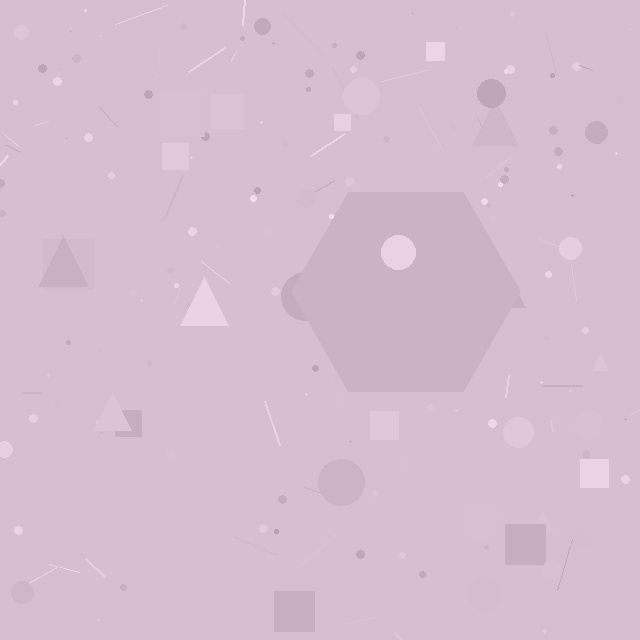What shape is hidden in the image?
A hexagon is hidden in the image.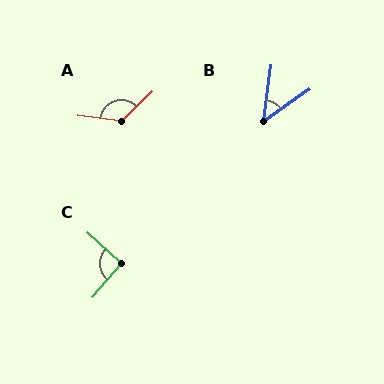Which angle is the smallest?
B, at approximately 47 degrees.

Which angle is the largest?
A, at approximately 129 degrees.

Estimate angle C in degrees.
Approximately 92 degrees.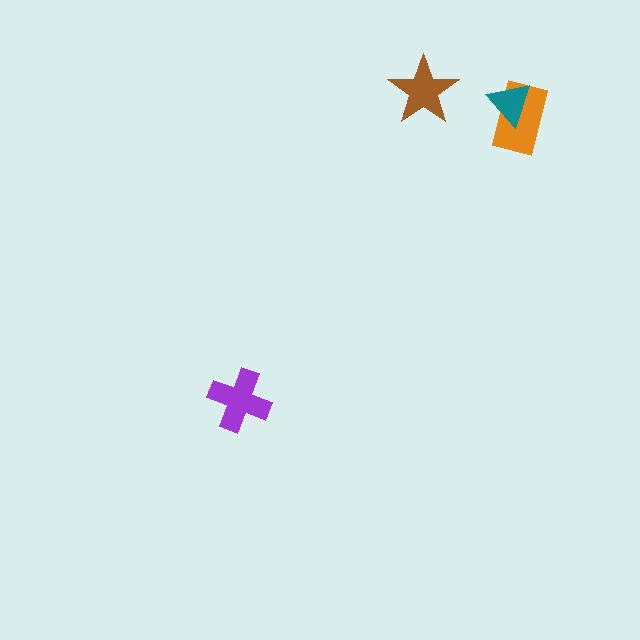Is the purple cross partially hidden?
No, no other shape covers it.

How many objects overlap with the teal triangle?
1 object overlaps with the teal triangle.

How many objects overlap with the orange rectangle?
1 object overlaps with the orange rectangle.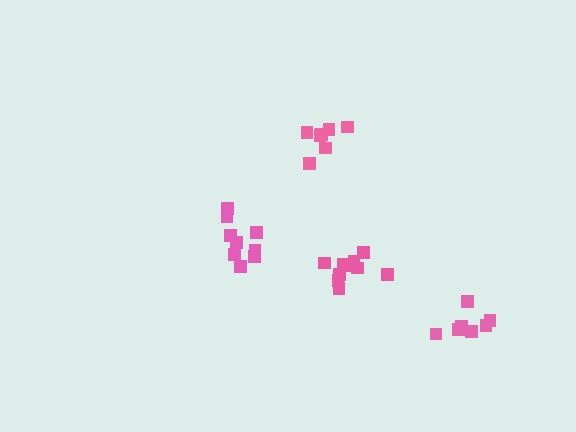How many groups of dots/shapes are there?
There are 4 groups.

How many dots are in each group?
Group 1: 7 dots, Group 2: 9 dots, Group 3: 7 dots, Group 4: 10 dots (33 total).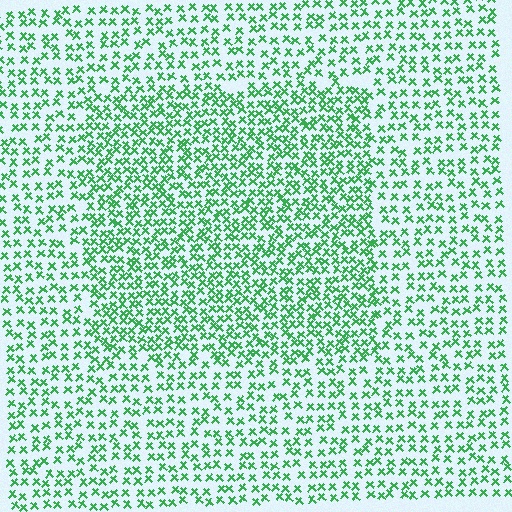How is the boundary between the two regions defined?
The boundary is defined by a change in element density (approximately 1.7x ratio). All elements are the same color, size, and shape.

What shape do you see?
I see a rectangle.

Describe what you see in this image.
The image contains small green elements arranged at two different densities. A rectangle-shaped region is visible where the elements are more densely packed than the surrounding area.